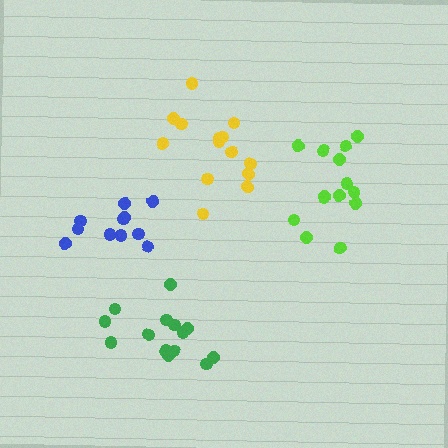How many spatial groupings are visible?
There are 4 spatial groupings.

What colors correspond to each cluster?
The clusters are colored: blue, yellow, lime, green.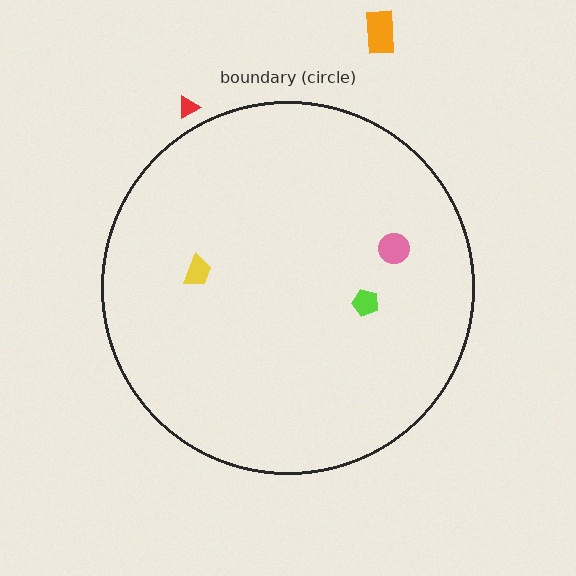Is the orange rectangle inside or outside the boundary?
Outside.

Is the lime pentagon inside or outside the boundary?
Inside.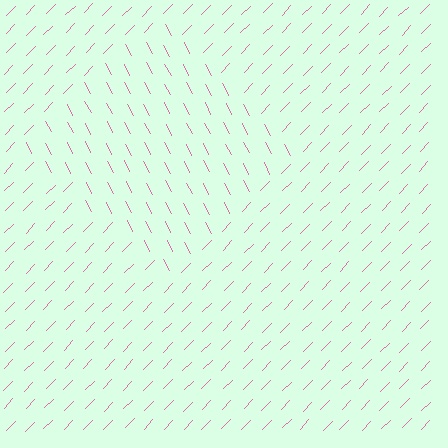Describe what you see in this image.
The image is filled with small pink line segments. A diamond region in the image has lines oriented differently from the surrounding lines, creating a visible texture boundary.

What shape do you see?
I see a diamond.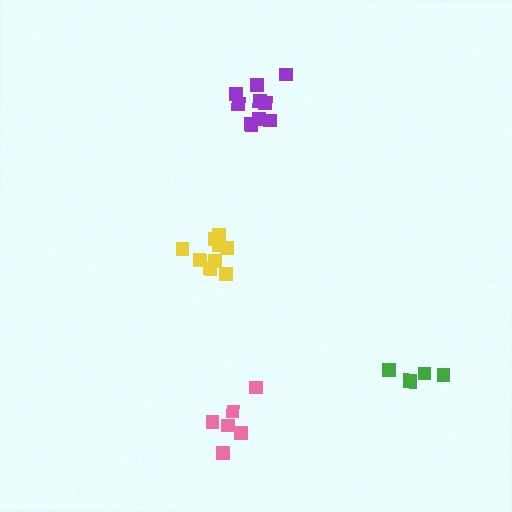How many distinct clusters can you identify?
There are 4 distinct clusters.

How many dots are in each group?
Group 1: 10 dots, Group 2: 6 dots, Group 3: 9 dots, Group 4: 5 dots (30 total).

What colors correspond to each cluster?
The clusters are colored: purple, pink, yellow, green.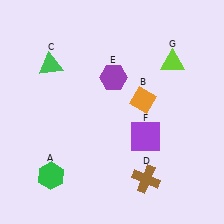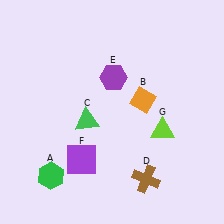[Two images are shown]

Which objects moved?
The objects that moved are: the green triangle (C), the purple square (F), the lime triangle (G).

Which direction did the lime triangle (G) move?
The lime triangle (G) moved down.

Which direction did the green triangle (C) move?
The green triangle (C) moved down.